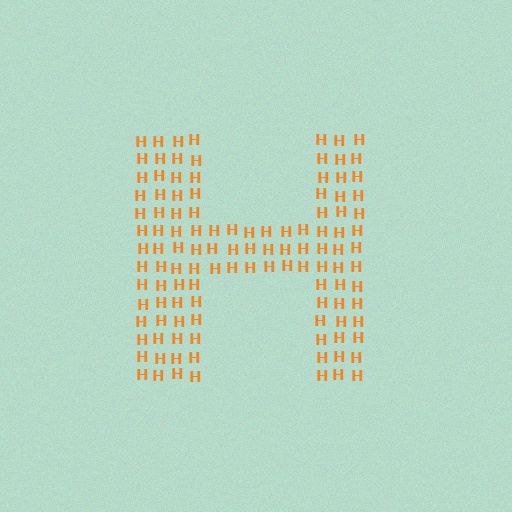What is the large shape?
The large shape is the letter H.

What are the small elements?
The small elements are letter H's.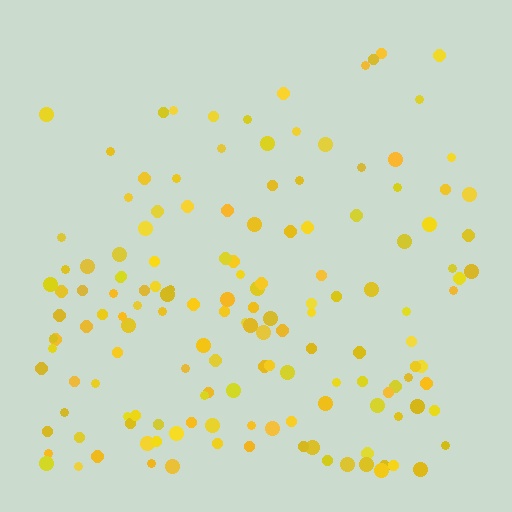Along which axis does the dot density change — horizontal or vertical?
Vertical.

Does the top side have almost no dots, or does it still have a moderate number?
Still a moderate number, just noticeably fewer than the bottom.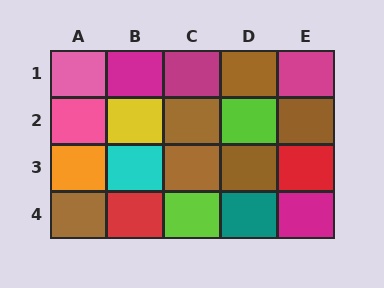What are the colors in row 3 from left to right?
Orange, cyan, brown, brown, red.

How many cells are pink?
2 cells are pink.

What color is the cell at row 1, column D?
Brown.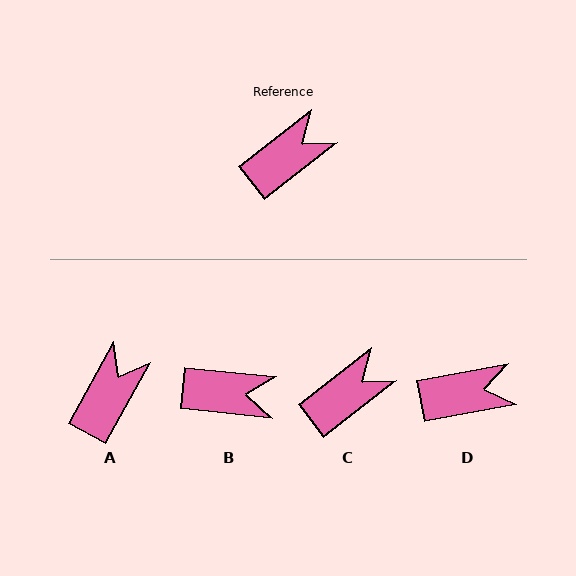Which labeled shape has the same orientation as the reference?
C.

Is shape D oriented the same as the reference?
No, it is off by about 28 degrees.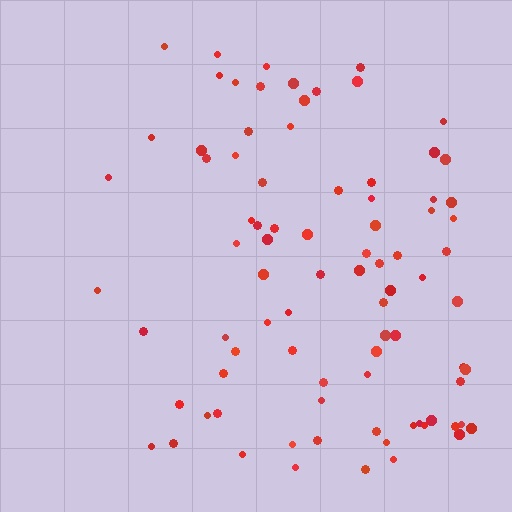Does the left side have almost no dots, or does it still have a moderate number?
Still a moderate number, just noticeably fewer than the right.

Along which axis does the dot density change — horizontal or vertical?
Horizontal.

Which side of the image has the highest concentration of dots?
The right.